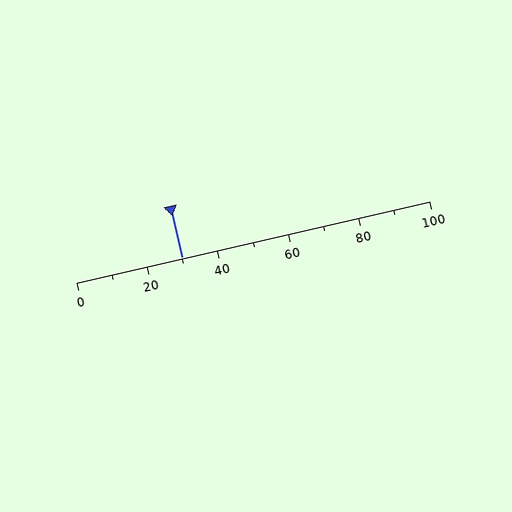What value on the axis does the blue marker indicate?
The marker indicates approximately 30.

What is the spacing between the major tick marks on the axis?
The major ticks are spaced 20 apart.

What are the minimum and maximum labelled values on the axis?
The axis runs from 0 to 100.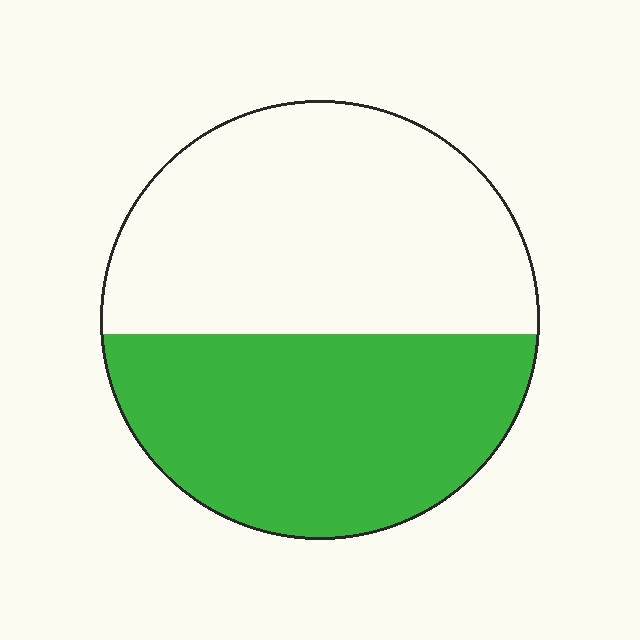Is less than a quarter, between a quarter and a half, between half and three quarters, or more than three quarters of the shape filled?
Between a quarter and a half.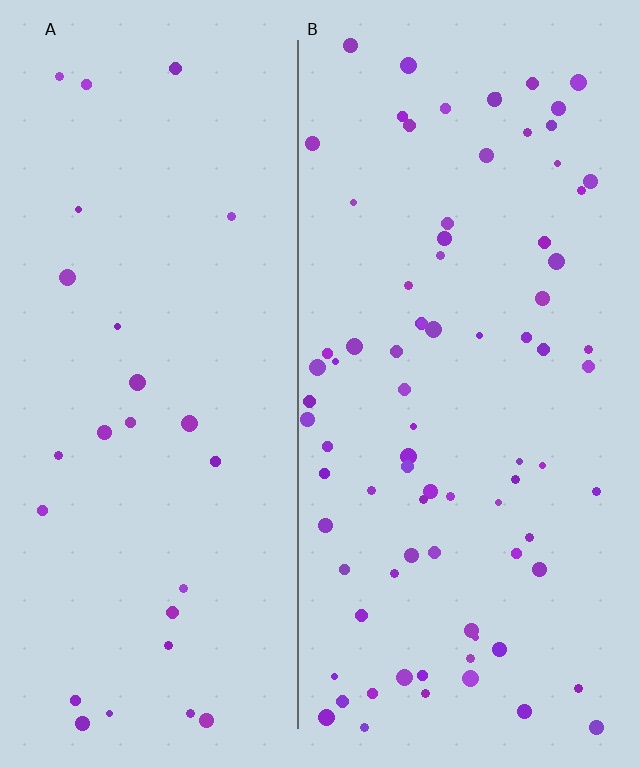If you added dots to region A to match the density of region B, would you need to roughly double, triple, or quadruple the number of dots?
Approximately triple.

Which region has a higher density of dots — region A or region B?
B (the right).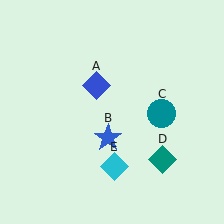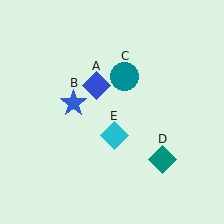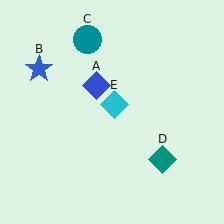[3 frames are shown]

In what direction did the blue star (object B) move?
The blue star (object B) moved up and to the left.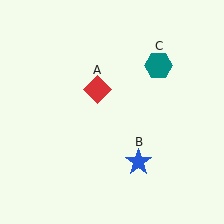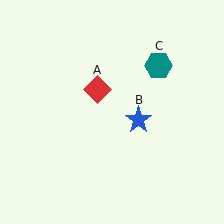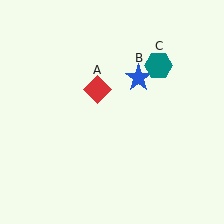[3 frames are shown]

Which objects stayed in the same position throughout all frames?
Red diamond (object A) and teal hexagon (object C) remained stationary.